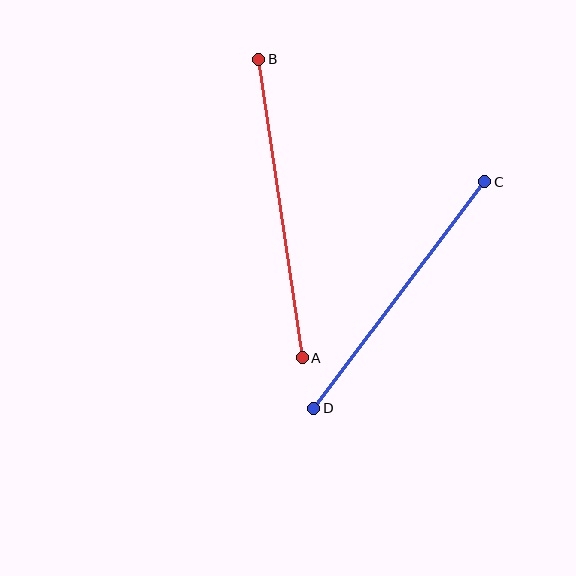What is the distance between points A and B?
The distance is approximately 301 pixels.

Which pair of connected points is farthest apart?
Points A and B are farthest apart.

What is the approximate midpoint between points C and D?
The midpoint is at approximately (399, 295) pixels.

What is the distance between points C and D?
The distance is approximately 284 pixels.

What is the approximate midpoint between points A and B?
The midpoint is at approximately (280, 209) pixels.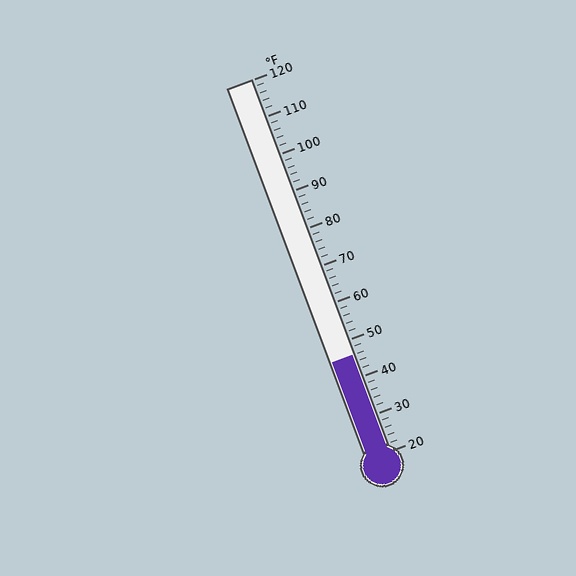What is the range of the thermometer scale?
The thermometer scale ranges from 20°F to 120°F.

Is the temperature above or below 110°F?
The temperature is below 110°F.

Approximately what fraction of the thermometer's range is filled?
The thermometer is filled to approximately 25% of its range.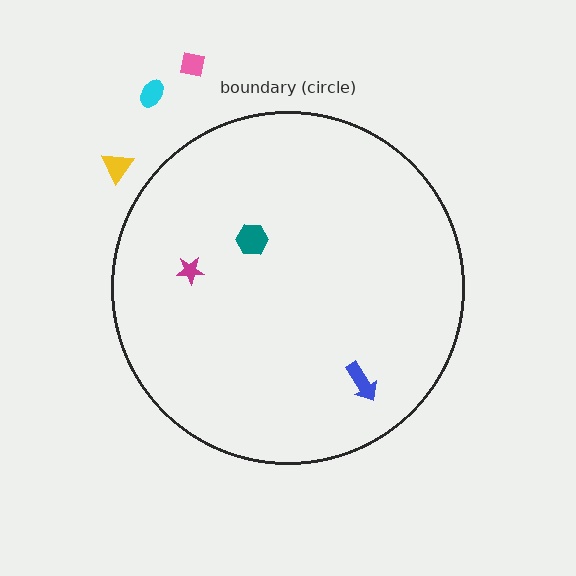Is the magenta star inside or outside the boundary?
Inside.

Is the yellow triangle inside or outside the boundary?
Outside.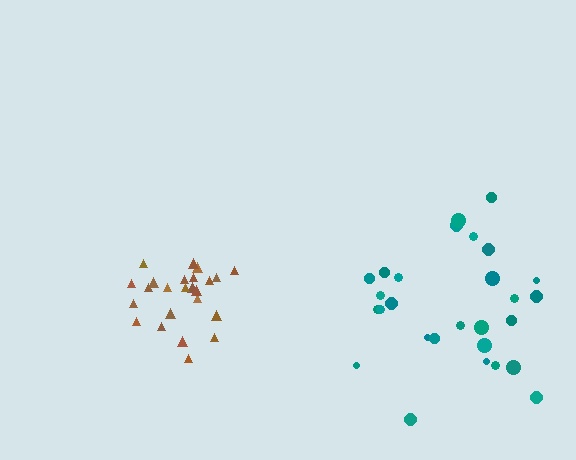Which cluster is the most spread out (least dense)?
Teal.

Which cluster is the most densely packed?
Brown.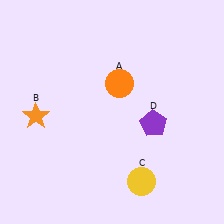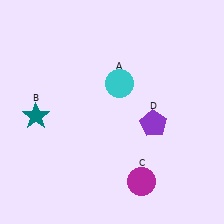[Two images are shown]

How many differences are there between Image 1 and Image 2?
There are 3 differences between the two images.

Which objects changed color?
A changed from orange to cyan. B changed from orange to teal. C changed from yellow to magenta.